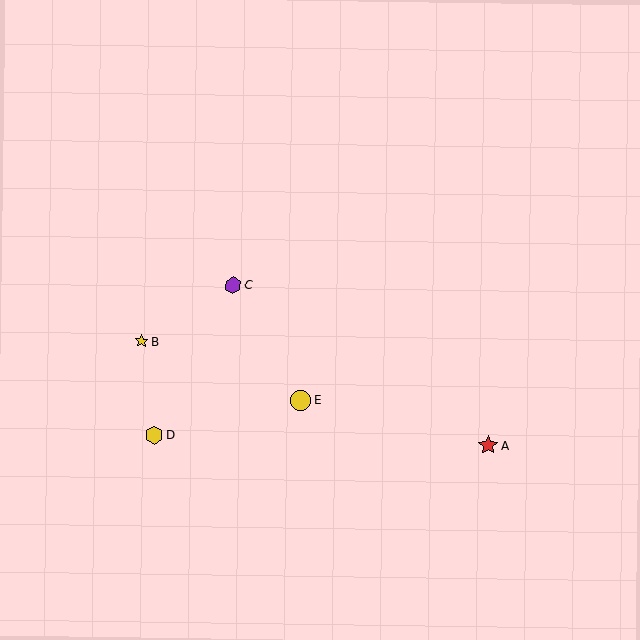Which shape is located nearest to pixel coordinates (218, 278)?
The purple hexagon (labeled C) at (233, 285) is nearest to that location.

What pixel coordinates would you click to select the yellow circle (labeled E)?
Click at (301, 400) to select the yellow circle E.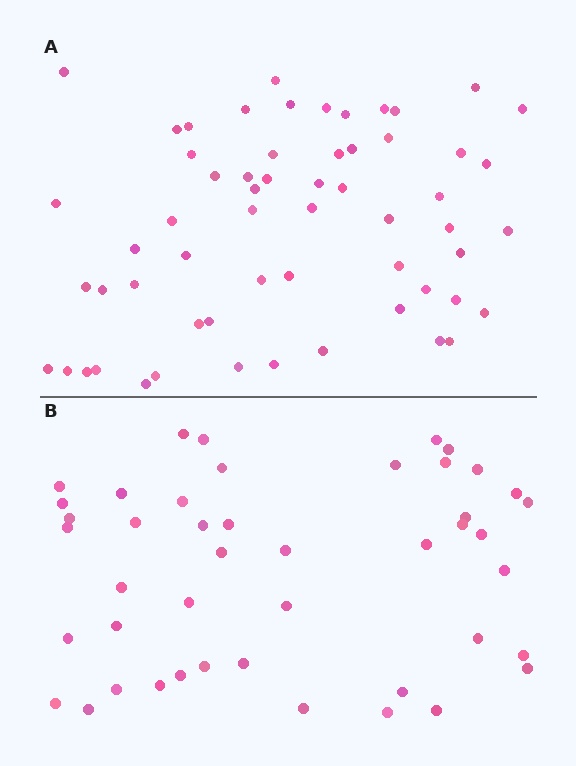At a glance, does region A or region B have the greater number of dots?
Region A (the top region) has more dots.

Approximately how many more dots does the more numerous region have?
Region A has approximately 15 more dots than region B.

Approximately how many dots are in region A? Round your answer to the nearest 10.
About 60 dots. (The exact count is 59, which rounds to 60.)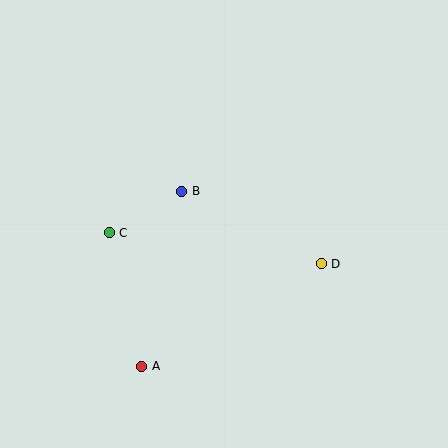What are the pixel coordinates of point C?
Point C is at (109, 233).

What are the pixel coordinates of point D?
Point D is at (321, 264).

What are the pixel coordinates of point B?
Point B is at (182, 191).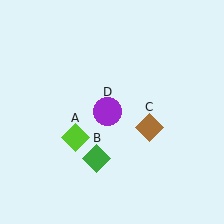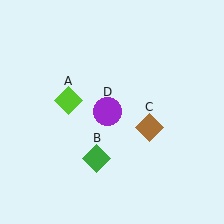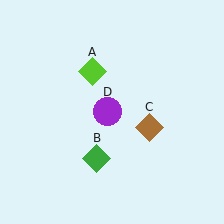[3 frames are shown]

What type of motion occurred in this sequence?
The lime diamond (object A) rotated clockwise around the center of the scene.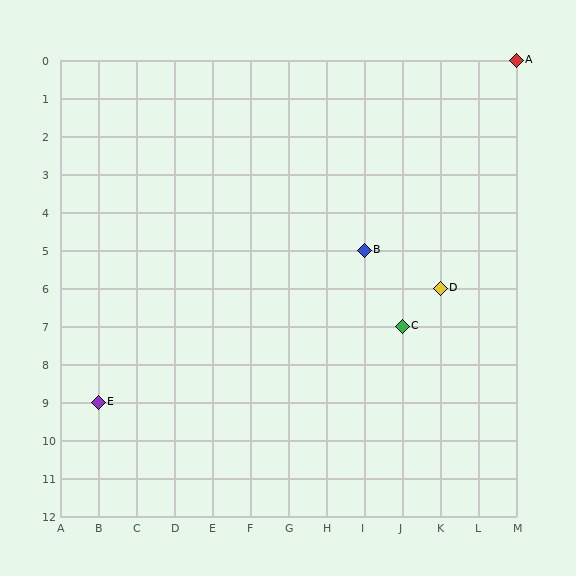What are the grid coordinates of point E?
Point E is at grid coordinates (B, 9).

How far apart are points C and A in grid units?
Points C and A are 3 columns and 7 rows apart (about 7.6 grid units diagonally).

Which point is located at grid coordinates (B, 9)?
Point E is at (B, 9).